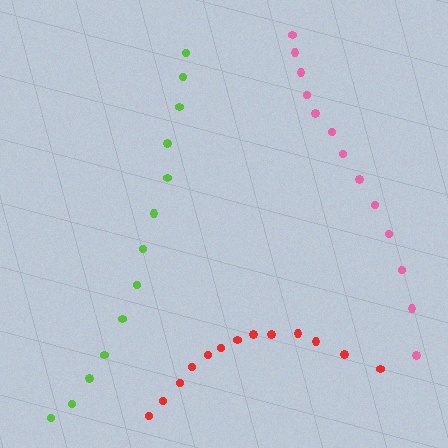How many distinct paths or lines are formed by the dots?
There are 3 distinct paths.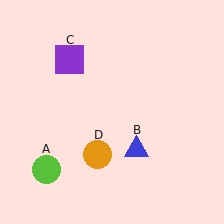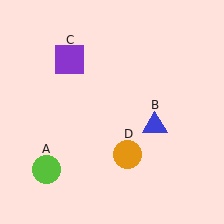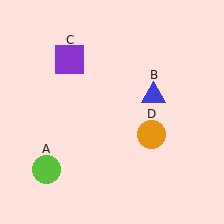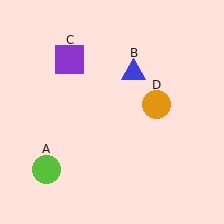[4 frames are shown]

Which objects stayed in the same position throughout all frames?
Lime circle (object A) and purple square (object C) remained stationary.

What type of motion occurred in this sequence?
The blue triangle (object B), orange circle (object D) rotated counterclockwise around the center of the scene.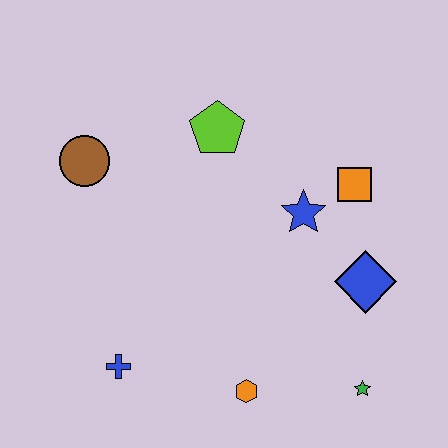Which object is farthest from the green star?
The brown circle is farthest from the green star.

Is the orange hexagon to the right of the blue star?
No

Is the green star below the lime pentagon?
Yes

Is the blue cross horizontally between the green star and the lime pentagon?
No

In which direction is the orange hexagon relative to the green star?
The orange hexagon is to the left of the green star.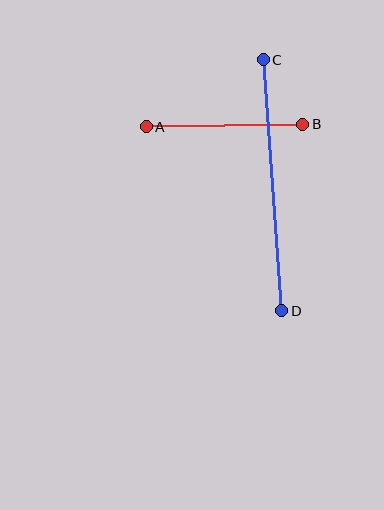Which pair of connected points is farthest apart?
Points C and D are farthest apart.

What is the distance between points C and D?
The distance is approximately 252 pixels.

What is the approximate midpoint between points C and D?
The midpoint is at approximately (273, 185) pixels.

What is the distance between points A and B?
The distance is approximately 156 pixels.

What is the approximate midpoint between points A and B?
The midpoint is at approximately (224, 126) pixels.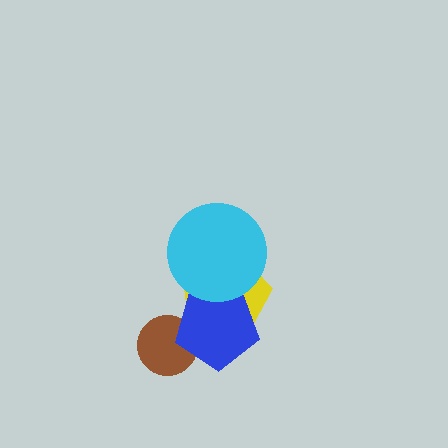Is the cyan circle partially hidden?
No, no other shape covers it.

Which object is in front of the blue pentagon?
The cyan circle is in front of the blue pentagon.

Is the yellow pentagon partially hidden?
Yes, it is partially covered by another shape.